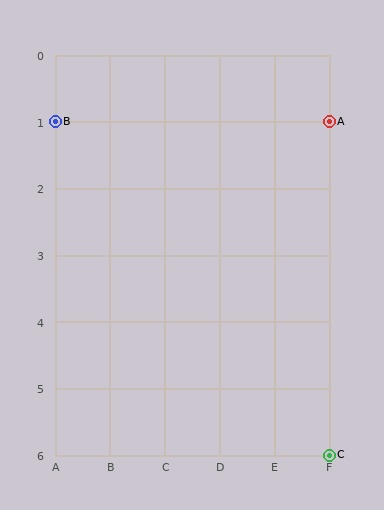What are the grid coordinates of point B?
Point B is at grid coordinates (A, 1).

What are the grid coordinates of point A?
Point A is at grid coordinates (F, 1).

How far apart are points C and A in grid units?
Points C and A are 5 rows apart.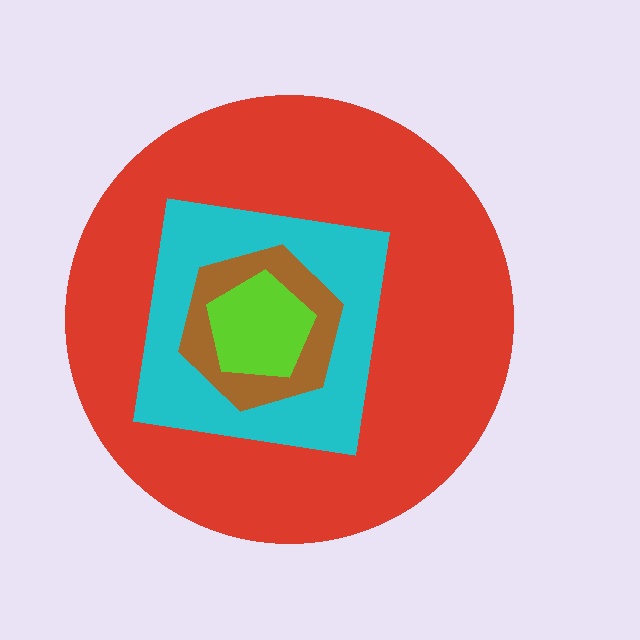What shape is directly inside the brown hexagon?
The lime pentagon.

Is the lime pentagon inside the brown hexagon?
Yes.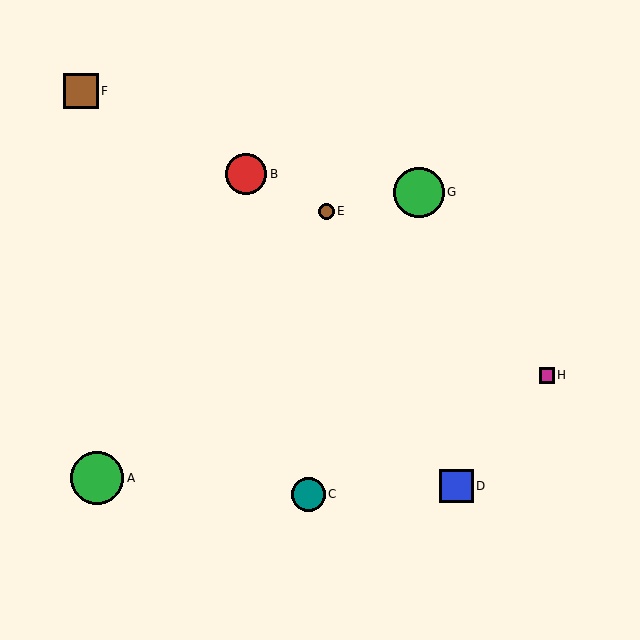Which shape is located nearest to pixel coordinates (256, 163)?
The red circle (labeled B) at (246, 174) is nearest to that location.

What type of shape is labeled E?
Shape E is a brown circle.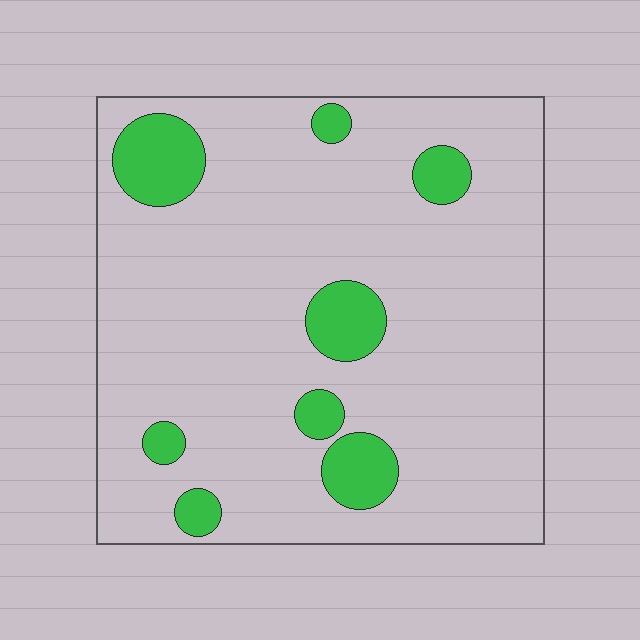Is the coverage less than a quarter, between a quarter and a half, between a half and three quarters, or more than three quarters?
Less than a quarter.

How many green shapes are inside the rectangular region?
8.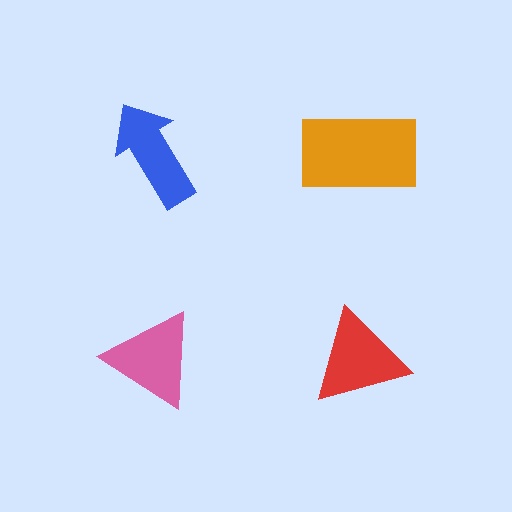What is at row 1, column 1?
A blue arrow.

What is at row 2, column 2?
A red triangle.